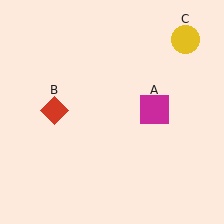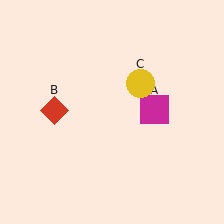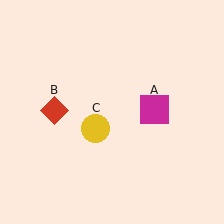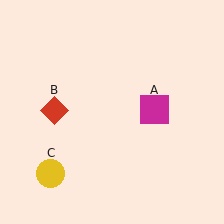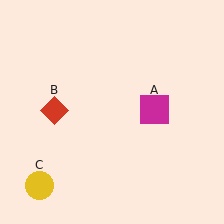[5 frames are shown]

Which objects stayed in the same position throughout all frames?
Magenta square (object A) and red diamond (object B) remained stationary.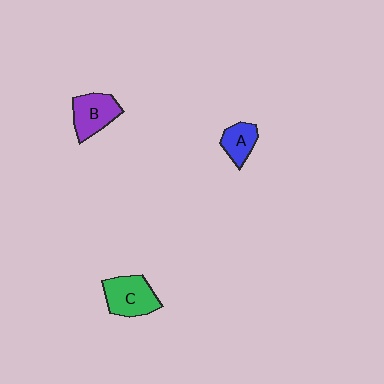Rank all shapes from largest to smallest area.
From largest to smallest: C (green), B (purple), A (blue).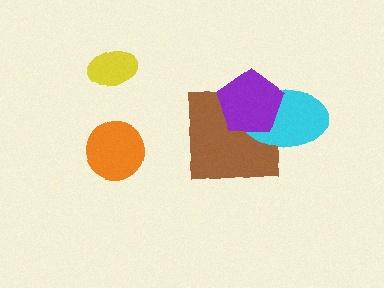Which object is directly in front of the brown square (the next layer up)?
The cyan ellipse is directly in front of the brown square.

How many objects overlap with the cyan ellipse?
2 objects overlap with the cyan ellipse.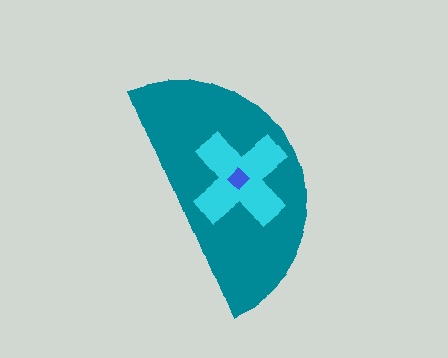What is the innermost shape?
The blue diamond.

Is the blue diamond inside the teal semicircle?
Yes.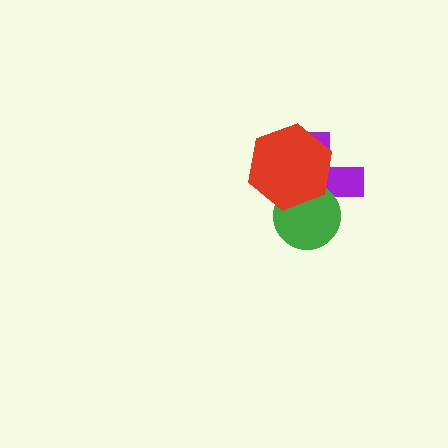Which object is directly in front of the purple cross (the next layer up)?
The green circle is directly in front of the purple cross.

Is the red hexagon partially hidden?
No, no other shape covers it.